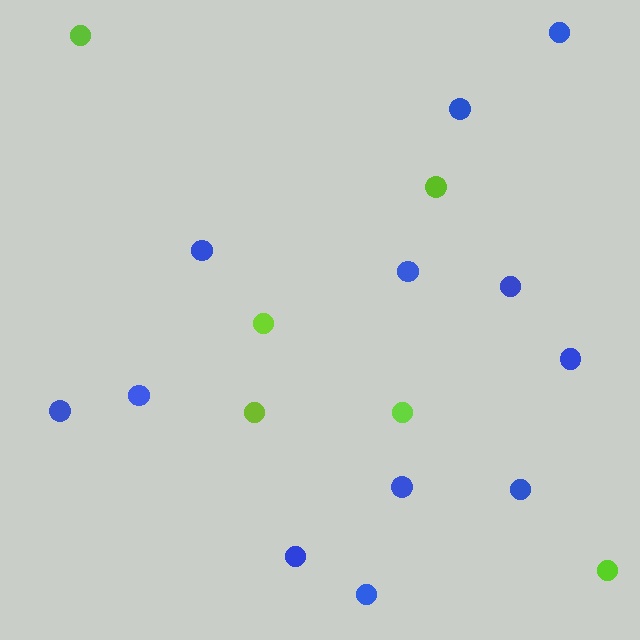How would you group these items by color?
There are 2 groups: one group of lime circles (6) and one group of blue circles (12).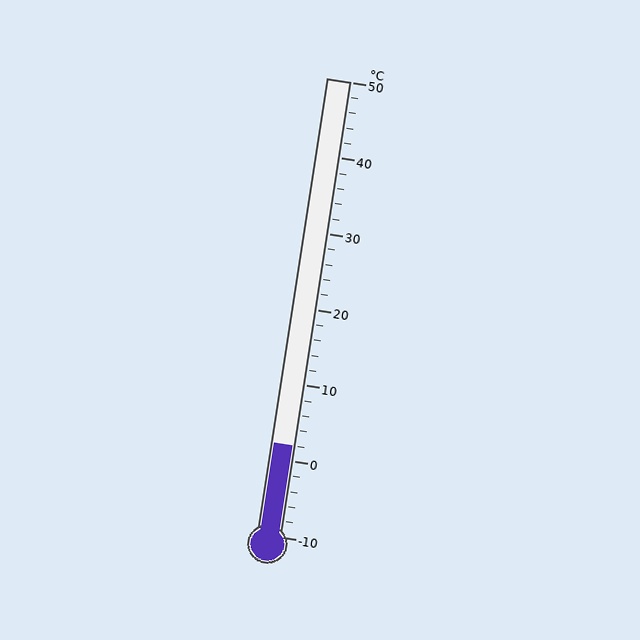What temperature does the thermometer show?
The thermometer shows approximately 2°C.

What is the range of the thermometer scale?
The thermometer scale ranges from -10°C to 50°C.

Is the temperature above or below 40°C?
The temperature is below 40°C.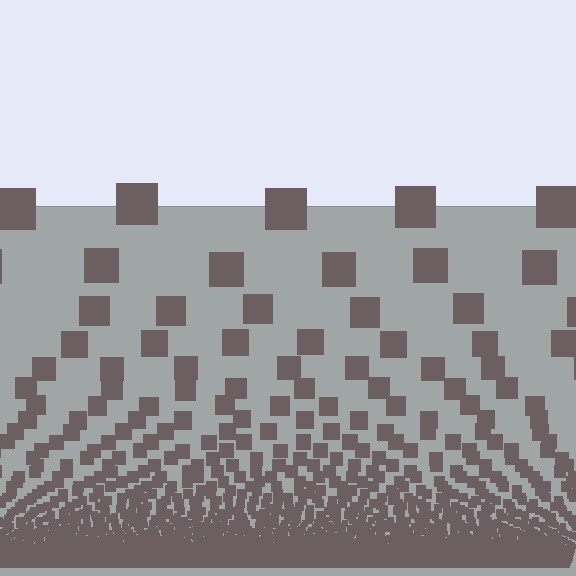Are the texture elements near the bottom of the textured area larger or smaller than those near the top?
Smaller. The gradient is inverted — elements near the bottom are smaller and denser.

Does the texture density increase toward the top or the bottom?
Density increases toward the bottom.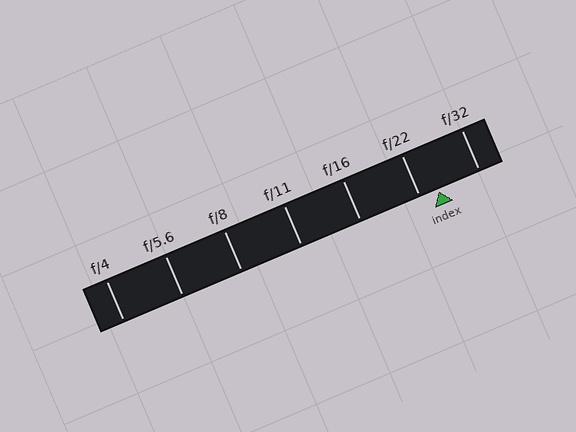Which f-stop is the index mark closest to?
The index mark is closest to f/22.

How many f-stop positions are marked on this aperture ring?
There are 7 f-stop positions marked.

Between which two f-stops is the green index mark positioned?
The index mark is between f/22 and f/32.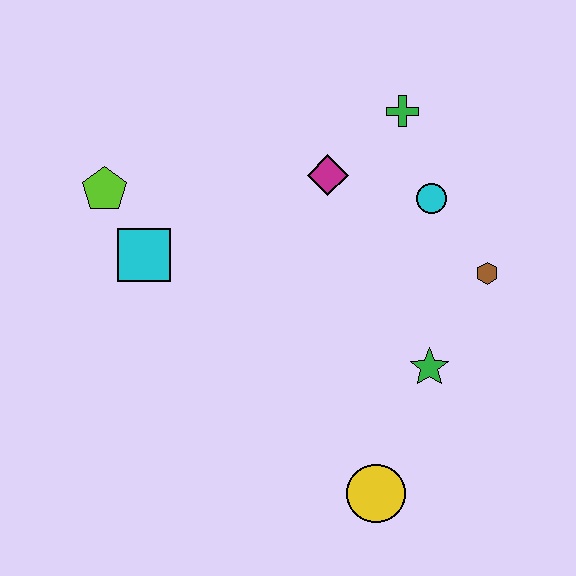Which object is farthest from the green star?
The lime pentagon is farthest from the green star.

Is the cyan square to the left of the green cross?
Yes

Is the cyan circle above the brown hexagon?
Yes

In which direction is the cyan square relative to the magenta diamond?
The cyan square is to the left of the magenta diamond.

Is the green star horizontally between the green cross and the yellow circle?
No